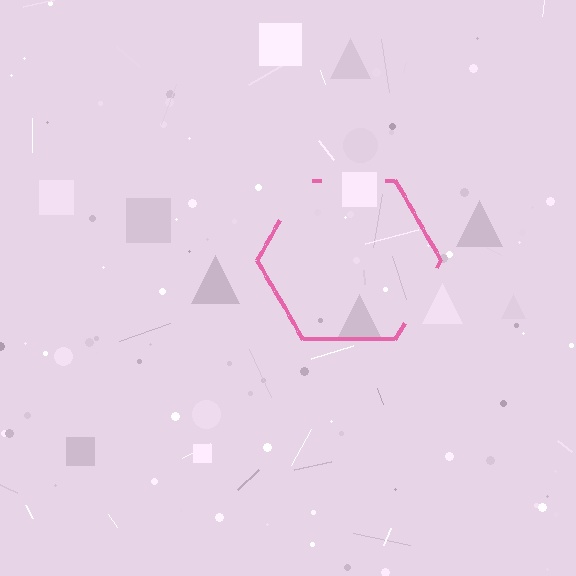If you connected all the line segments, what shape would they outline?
They would outline a hexagon.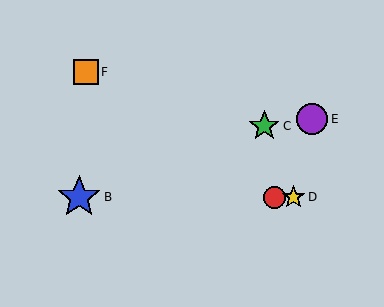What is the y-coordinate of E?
Object E is at y≈119.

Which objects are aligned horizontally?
Objects A, B, D are aligned horizontally.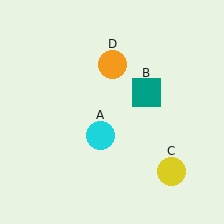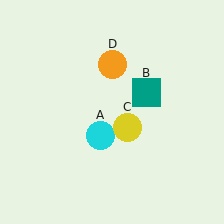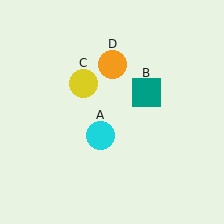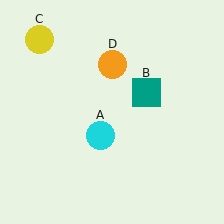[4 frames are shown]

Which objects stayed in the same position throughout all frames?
Cyan circle (object A) and teal square (object B) and orange circle (object D) remained stationary.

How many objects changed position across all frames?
1 object changed position: yellow circle (object C).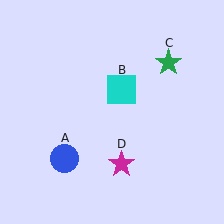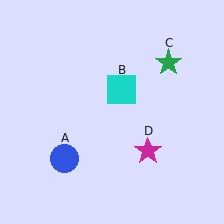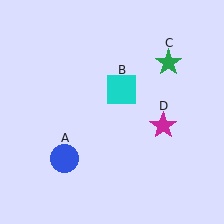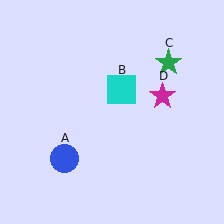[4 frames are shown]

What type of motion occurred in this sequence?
The magenta star (object D) rotated counterclockwise around the center of the scene.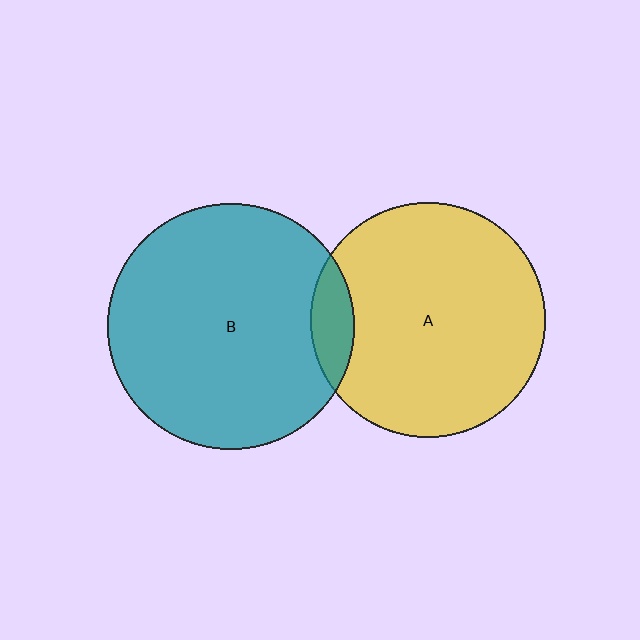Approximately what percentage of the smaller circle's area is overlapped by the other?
Approximately 10%.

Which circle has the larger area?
Circle B (teal).